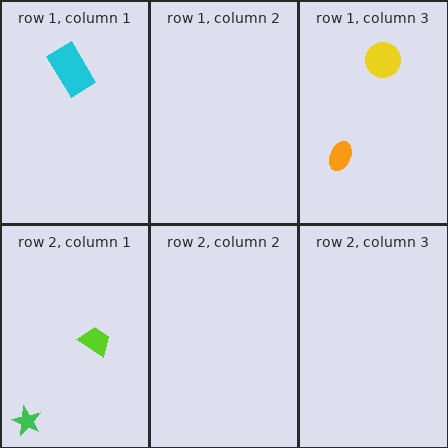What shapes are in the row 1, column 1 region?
The cyan rectangle.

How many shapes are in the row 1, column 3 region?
2.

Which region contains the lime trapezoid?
The row 2, column 1 region.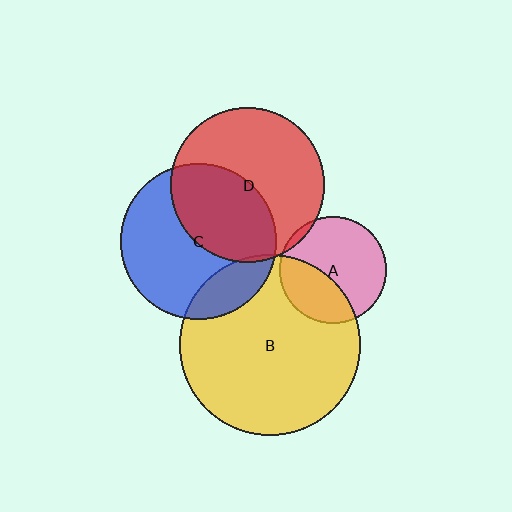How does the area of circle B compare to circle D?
Approximately 1.4 times.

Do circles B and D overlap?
Yes.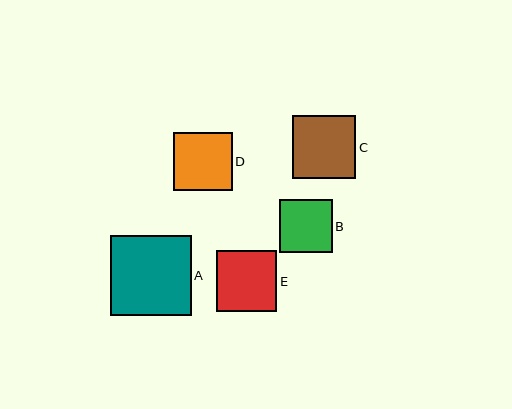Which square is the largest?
Square A is the largest with a size of approximately 81 pixels.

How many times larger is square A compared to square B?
Square A is approximately 1.5 times the size of square B.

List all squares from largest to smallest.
From largest to smallest: A, C, E, D, B.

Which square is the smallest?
Square B is the smallest with a size of approximately 52 pixels.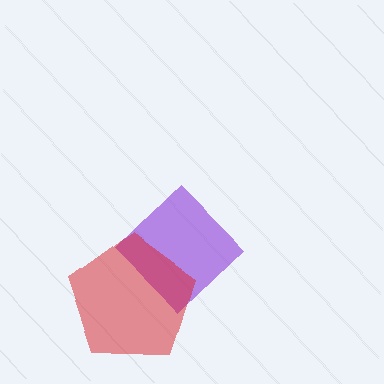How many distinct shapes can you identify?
There are 2 distinct shapes: a purple diamond, a red pentagon.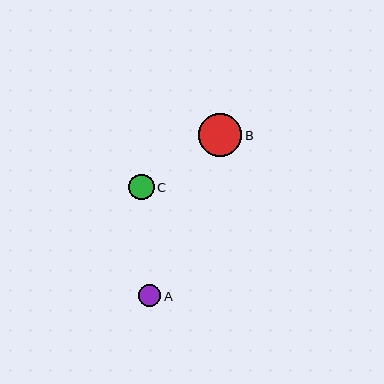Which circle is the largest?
Circle B is the largest with a size of approximately 44 pixels.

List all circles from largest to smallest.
From largest to smallest: B, C, A.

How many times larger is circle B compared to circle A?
Circle B is approximately 2.0 times the size of circle A.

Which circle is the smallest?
Circle A is the smallest with a size of approximately 22 pixels.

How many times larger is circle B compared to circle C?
Circle B is approximately 1.7 times the size of circle C.